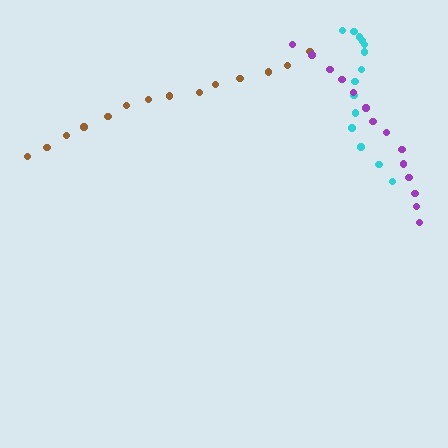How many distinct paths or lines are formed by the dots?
There are 3 distinct paths.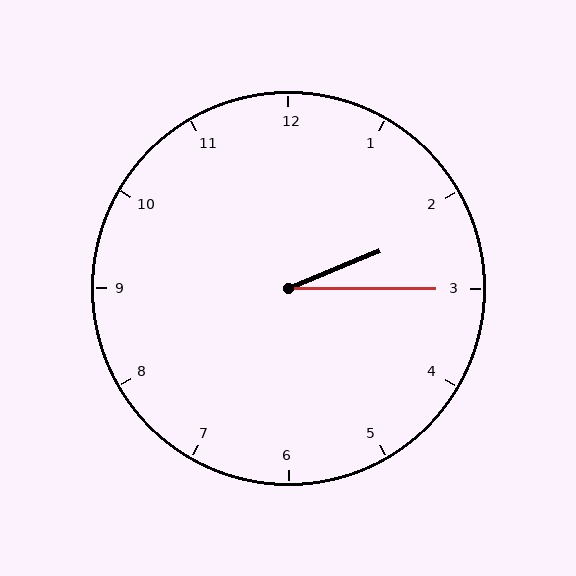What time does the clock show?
2:15.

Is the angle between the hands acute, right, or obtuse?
It is acute.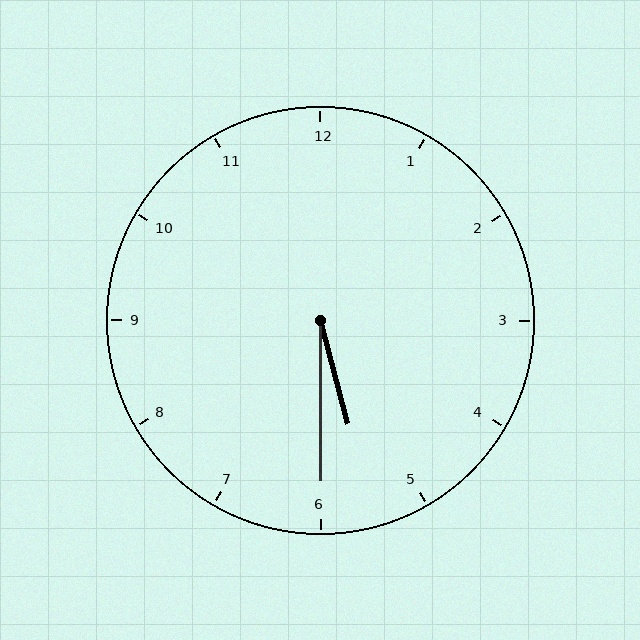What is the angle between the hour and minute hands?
Approximately 15 degrees.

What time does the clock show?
5:30.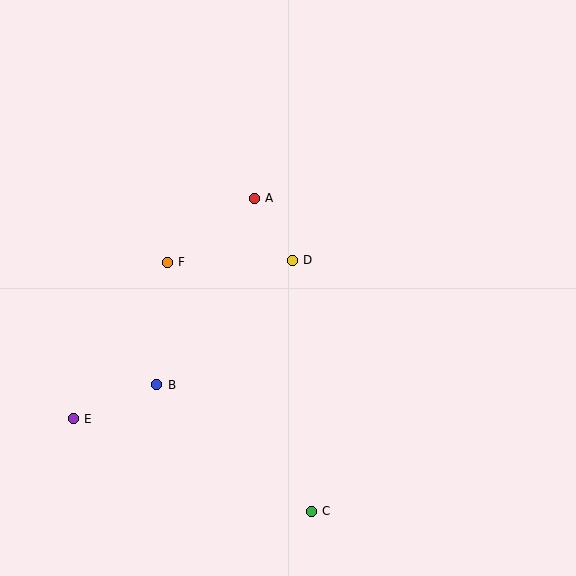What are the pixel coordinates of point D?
Point D is at (292, 260).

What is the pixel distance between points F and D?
The distance between F and D is 125 pixels.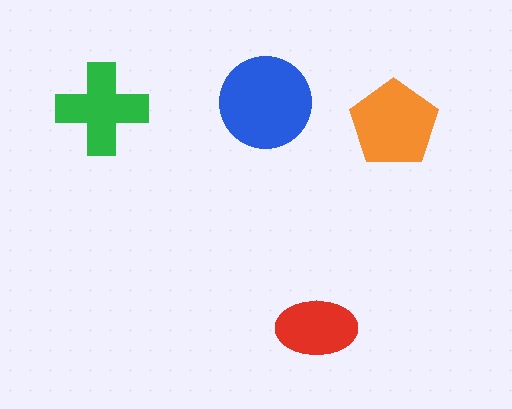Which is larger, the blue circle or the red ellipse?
The blue circle.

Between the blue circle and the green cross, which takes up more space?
The blue circle.